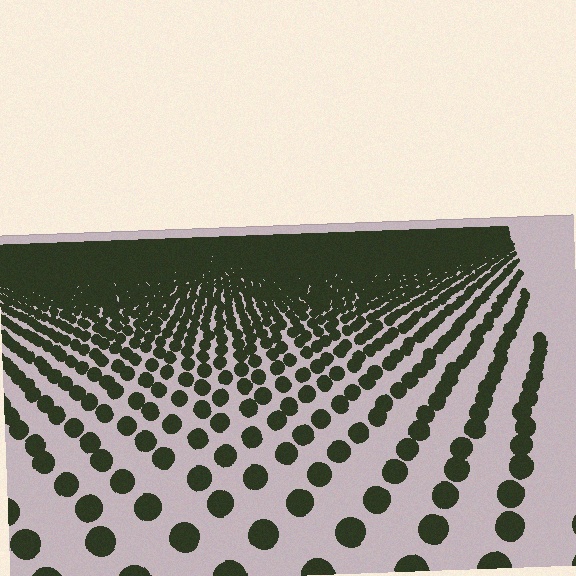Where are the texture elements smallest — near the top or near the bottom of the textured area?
Near the top.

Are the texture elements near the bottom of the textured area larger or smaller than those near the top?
Larger. Near the bottom, elements are closer to the viewer and appear at a bigger on-screen size.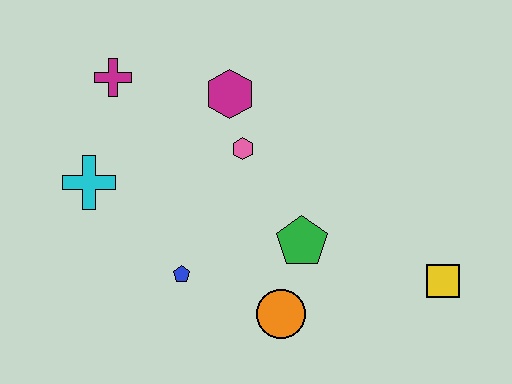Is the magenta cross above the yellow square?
Yes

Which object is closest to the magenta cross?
The cyan cross is closest to the magenta cross.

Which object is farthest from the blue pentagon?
The yellow square is farthest from the blue pentagon.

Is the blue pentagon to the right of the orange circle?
No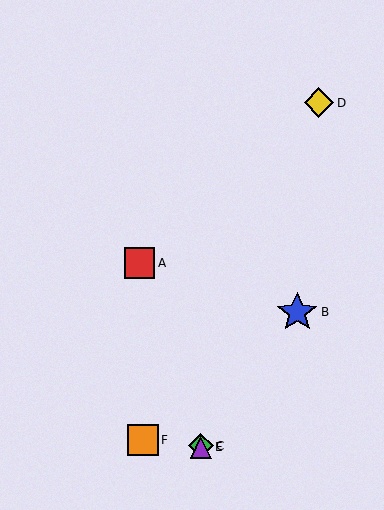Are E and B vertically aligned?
No, E is at x≈201 and B is at x≈297.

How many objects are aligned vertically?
2 objects (C, E) are aligned vertically.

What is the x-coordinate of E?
Object E is at x≈201.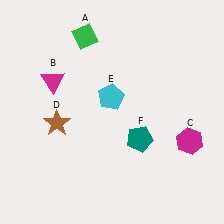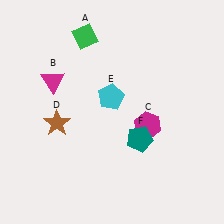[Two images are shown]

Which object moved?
The magenta hexagon (C) moved left.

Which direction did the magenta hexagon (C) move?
The magenta hexagon (C) moved left.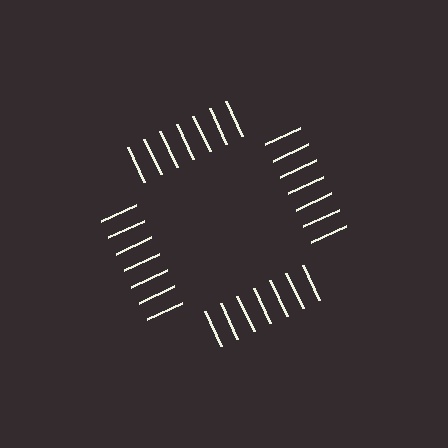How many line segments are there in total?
28 — 7 along each of the 4 edges.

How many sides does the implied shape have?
4 sides — the line-ends trace a square.